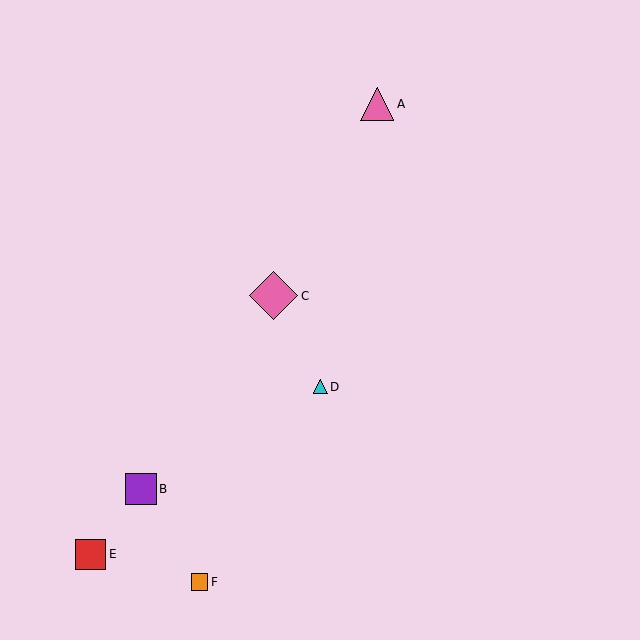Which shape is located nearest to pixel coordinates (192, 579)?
The orange square (labeled F) at (200, 582) is nearest to that location.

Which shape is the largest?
The pink diamond (labeled C) is the largest.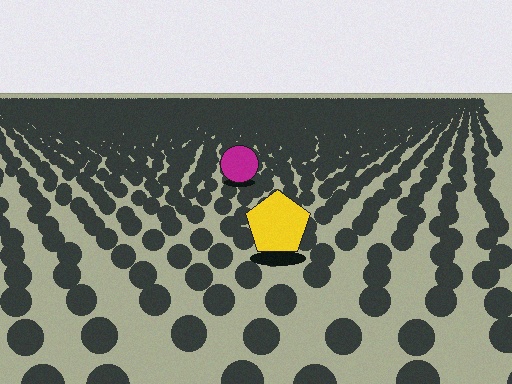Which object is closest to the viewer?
The yellow pentagon is closest. The texture marks near it are larger and more spread out.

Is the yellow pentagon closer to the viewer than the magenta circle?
Yes. The yellow pentagon is closer — you can tell from the texture gradient: the ground texture is coarser near it.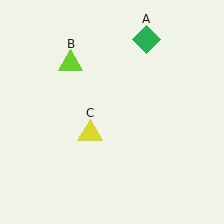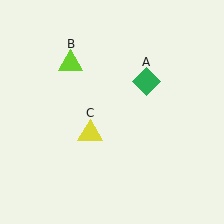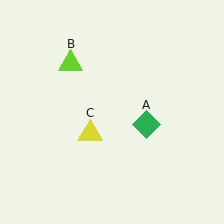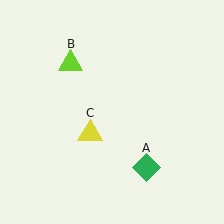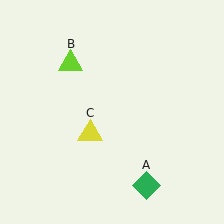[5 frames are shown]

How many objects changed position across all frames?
1 object changed position: green diamond (object A).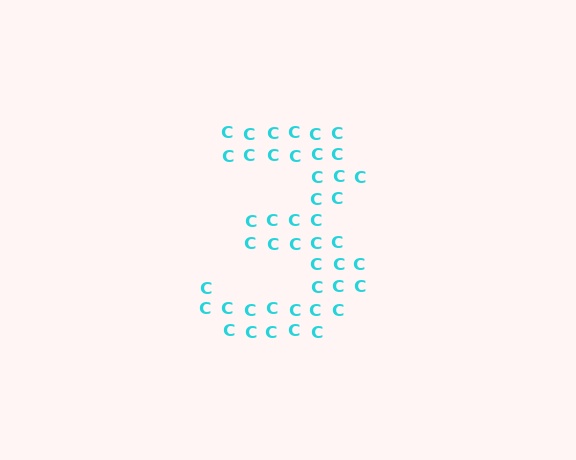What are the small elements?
The small elements are letter C's.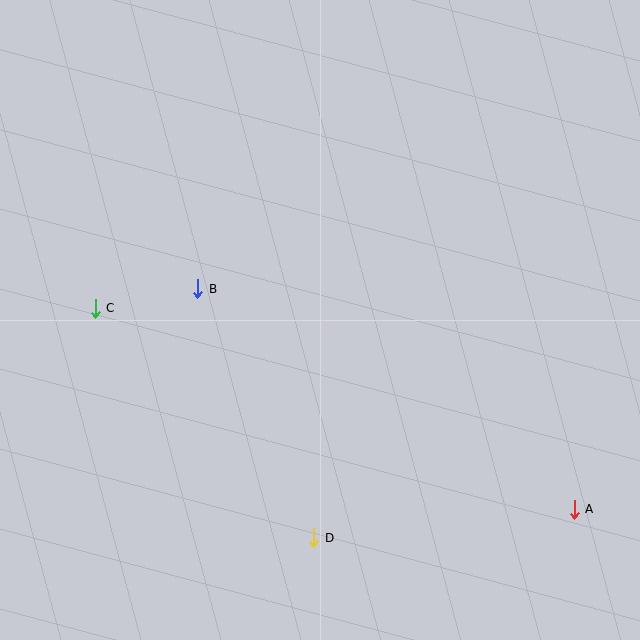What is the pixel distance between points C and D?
The distance between C and D is 317 pixels.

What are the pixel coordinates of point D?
Point D is at (314, 538).